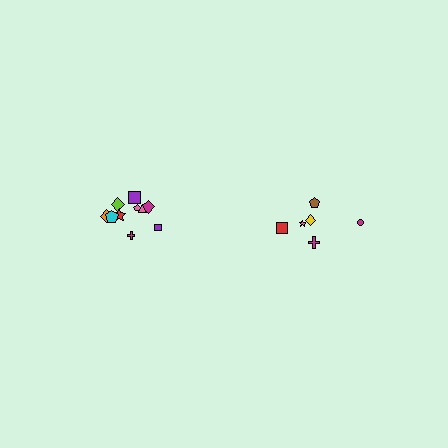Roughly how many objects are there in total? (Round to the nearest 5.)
Roughly 15 objects in total.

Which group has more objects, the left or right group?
The left group.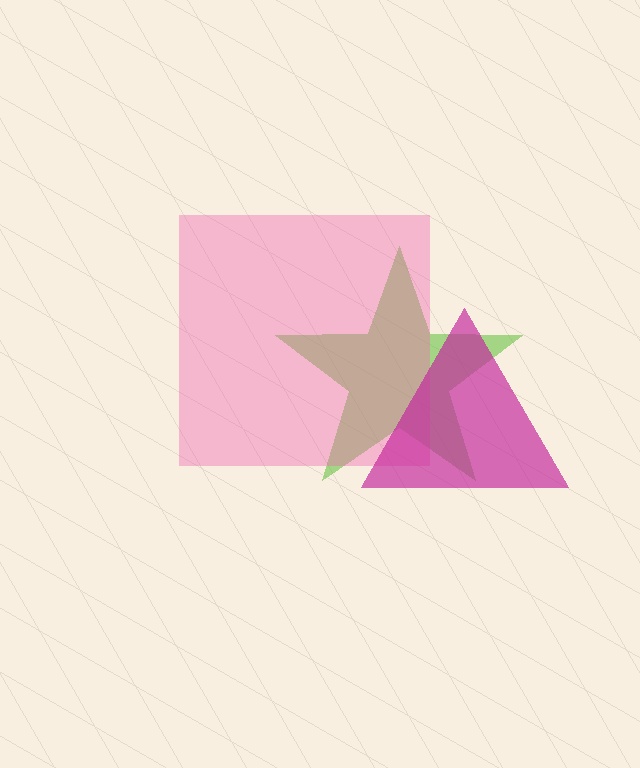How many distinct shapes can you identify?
There are 3 distinct shapes: a lime star, a pink square, a magenta triangle.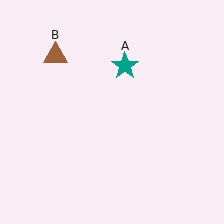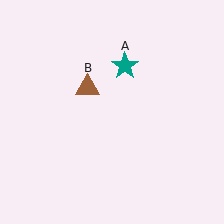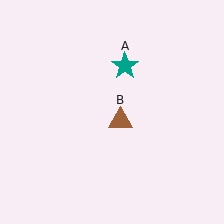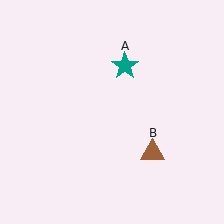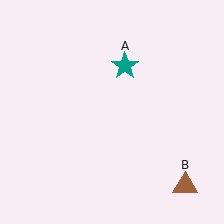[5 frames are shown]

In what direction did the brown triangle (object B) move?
The brown triangle (object B) moved down and to the right.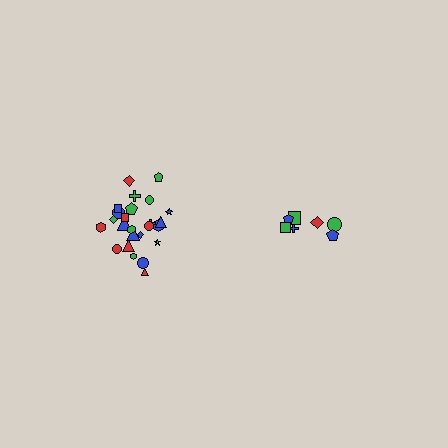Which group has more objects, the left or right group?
The left group.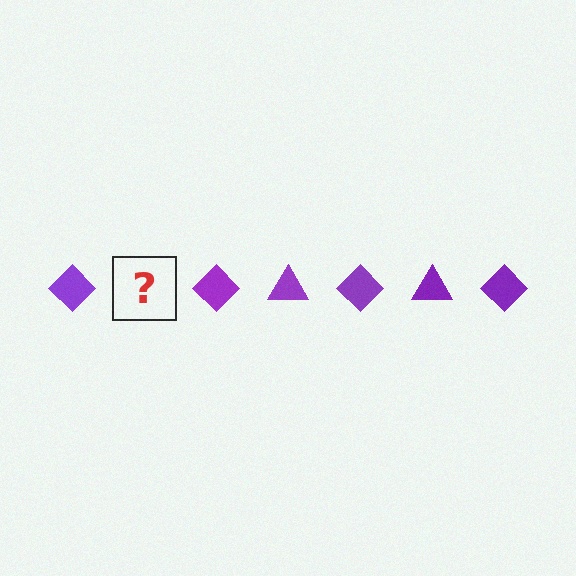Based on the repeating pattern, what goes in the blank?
The blank should be a purple triangle.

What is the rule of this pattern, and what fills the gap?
The rule is that the pattern cycles through diamond, triangle shapes in purple. The gap should be filled with a purple triangle.